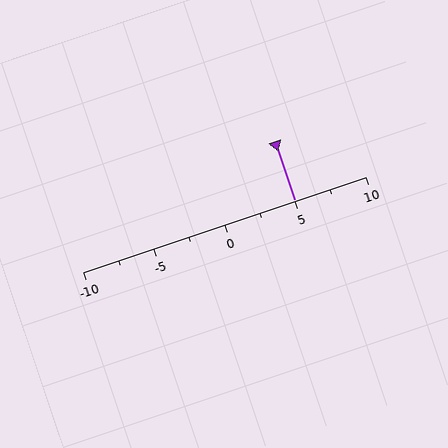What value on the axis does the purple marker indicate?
The marker indicates approximately 5.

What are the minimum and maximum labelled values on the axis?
The axis runs from -10 to 10.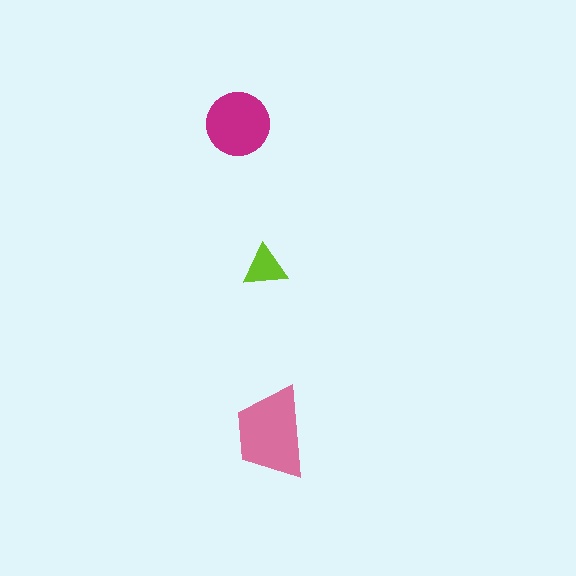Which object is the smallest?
The lime triangle.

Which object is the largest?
The pink trapezoid.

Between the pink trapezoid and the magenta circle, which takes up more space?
The pink trapezoid.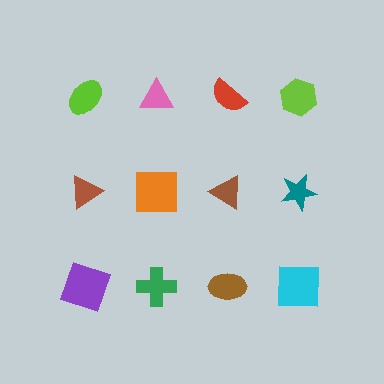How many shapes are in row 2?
4 shapes.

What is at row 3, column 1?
A purple square.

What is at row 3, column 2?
A green cross.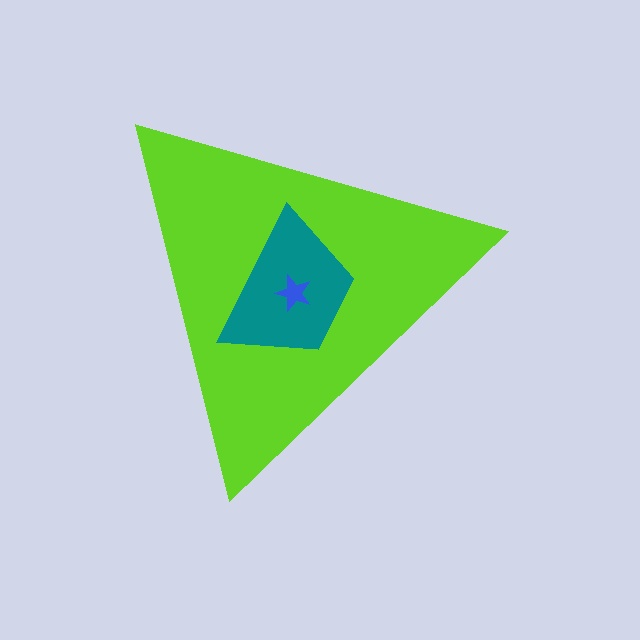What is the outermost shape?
The lime triangle.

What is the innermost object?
The blue star.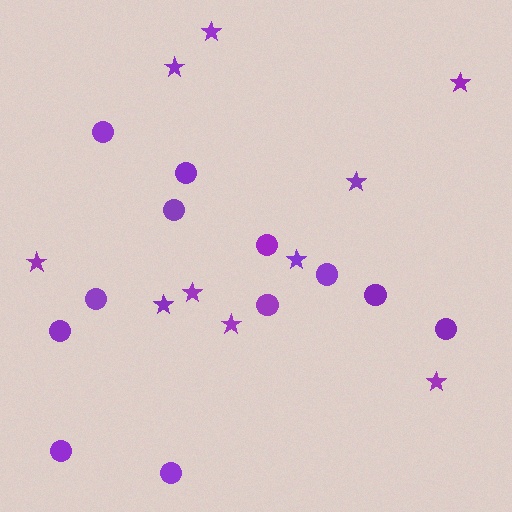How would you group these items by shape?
There are 2 groups: one group of stars (10) and one group of circles (12).